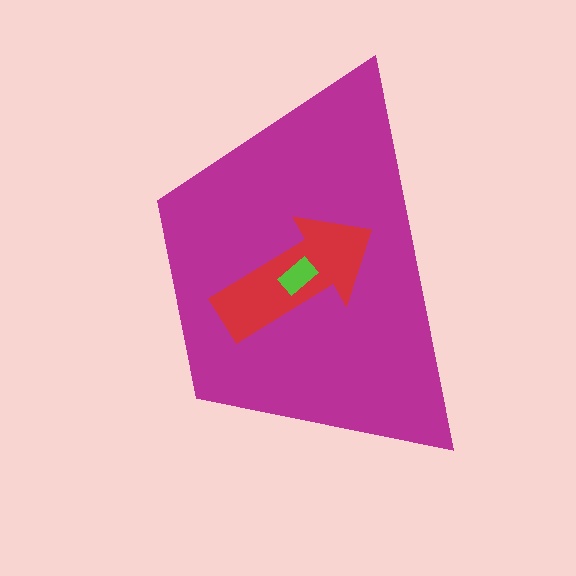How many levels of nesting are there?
3.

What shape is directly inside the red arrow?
The lime rectangle.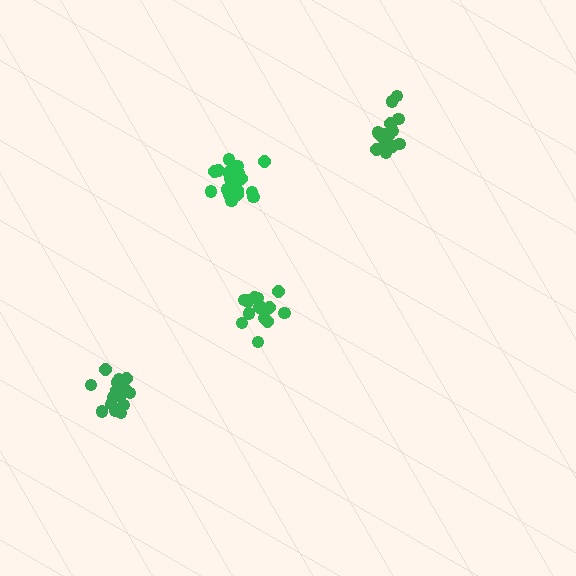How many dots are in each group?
Group 1: 15 dots, Group 2: 16 dots, Group 3: 21 dots, Group 4: 18 dots (70 total).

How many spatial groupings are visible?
There are 4 spatial groupings.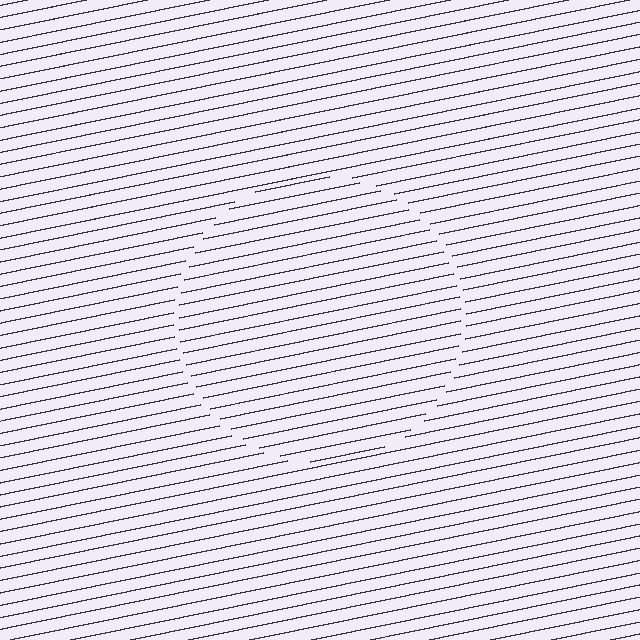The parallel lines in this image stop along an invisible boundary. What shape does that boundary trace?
An illusory circle. The interior of the shape contains the same grating, shifted by half a period — the contour is defined by the phase discontinuity where line-ends from the inner and outer gratings abut.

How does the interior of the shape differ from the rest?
The interior of the shape contains the same grating, shifted by half a period — the contour is defined by the phase discontinuity where line-ends from the inner and outer gratings abut.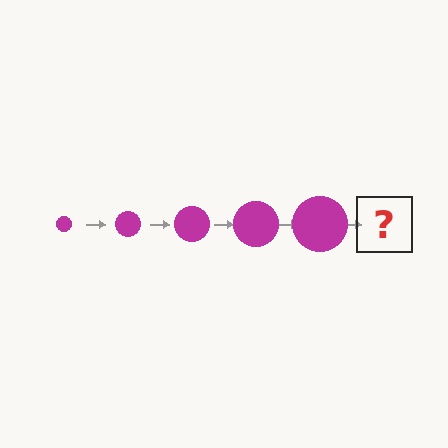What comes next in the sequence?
The next element should be a magenta circle, larger than the previous one.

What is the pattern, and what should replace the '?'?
The pattern is that the circle gets progressively larger each step. The '?' should be a magenta circle, larger than the previous one.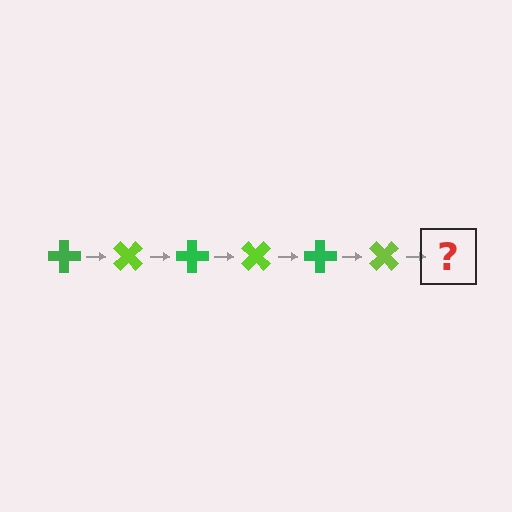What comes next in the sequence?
The next element should be a green cross, rotated 270 degrees from the start.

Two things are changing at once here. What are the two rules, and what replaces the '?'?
The two rules are that it rotates 45 degrees each step and the color cycles through green and lime. The '?' should be a green cross, rotated 270 degrees from the start.